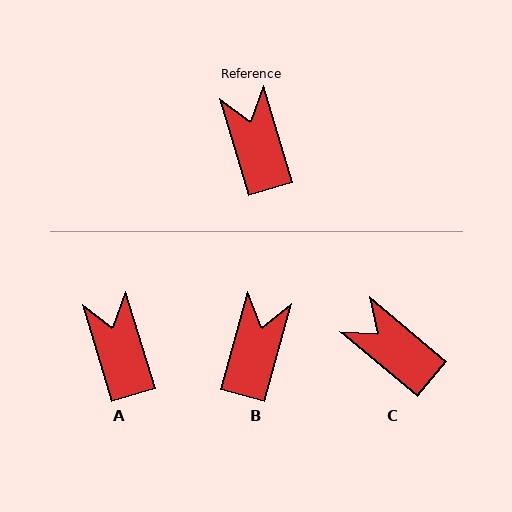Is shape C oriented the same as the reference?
No, it is off by about 33 degrees.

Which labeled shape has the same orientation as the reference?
A.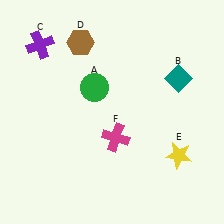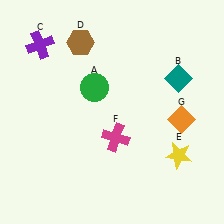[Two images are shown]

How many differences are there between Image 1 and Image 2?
There is 1 difference between the two images.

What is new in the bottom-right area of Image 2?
An orange diamond (G) was added in the bottom-right area of Image 2.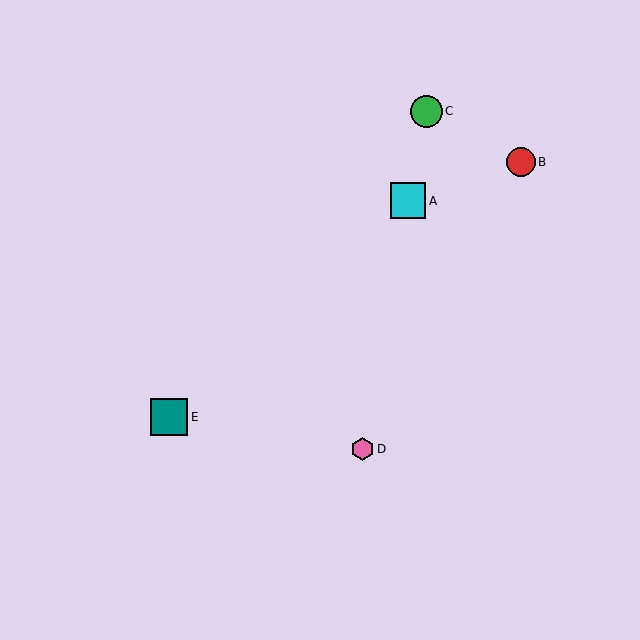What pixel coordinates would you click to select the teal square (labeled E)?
Click at (169, 417) to select the teal square E.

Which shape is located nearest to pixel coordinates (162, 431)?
The teal square (labeled E) at (169, 417) is nearest to that location.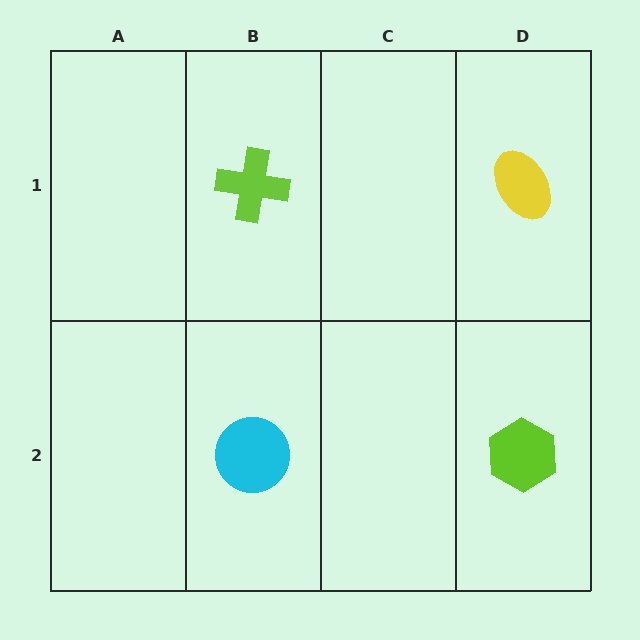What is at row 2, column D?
A lime hexagon.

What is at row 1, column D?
A yellow ellipse.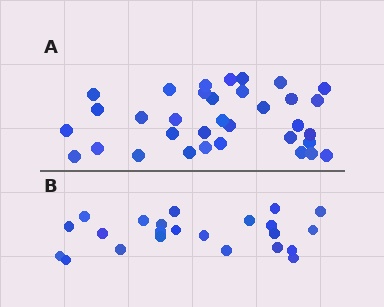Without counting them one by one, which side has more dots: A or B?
Region A (the top region) has more dots.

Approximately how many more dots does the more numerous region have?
Region A has roughly 12 or so more dots than region B.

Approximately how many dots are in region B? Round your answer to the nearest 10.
About 20 dots. (The exact count is 23, which rounds to 20.)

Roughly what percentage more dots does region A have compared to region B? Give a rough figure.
About 50% more.